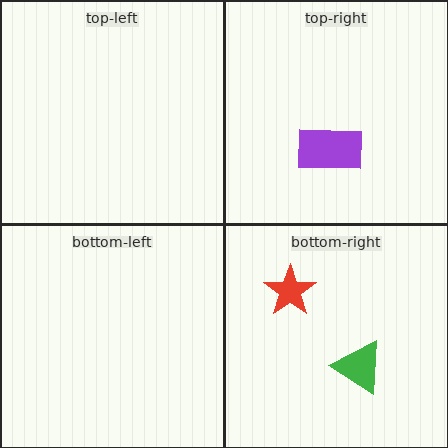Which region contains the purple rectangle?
The top-right region.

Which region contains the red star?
The bottom-right region.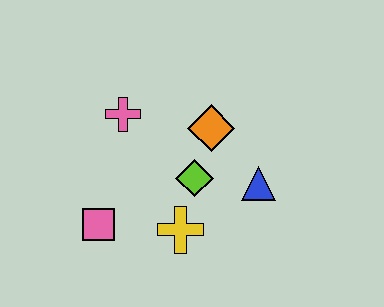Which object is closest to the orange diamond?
The lime diamond is closest to the orange diamond.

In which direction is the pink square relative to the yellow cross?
The pink square is to the left of the yellow cross.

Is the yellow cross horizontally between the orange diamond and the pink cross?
Yes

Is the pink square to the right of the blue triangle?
No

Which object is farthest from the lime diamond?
The pink square is farthest from the lime diamond.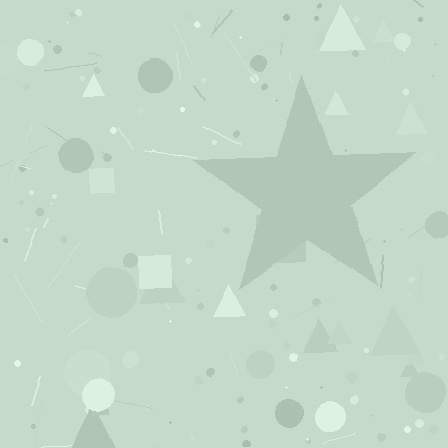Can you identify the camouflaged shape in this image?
The camouflaged shape is a star.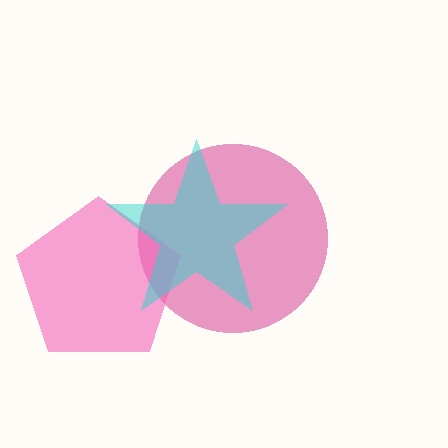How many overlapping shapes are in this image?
There are 3 overlapping shapes in the image.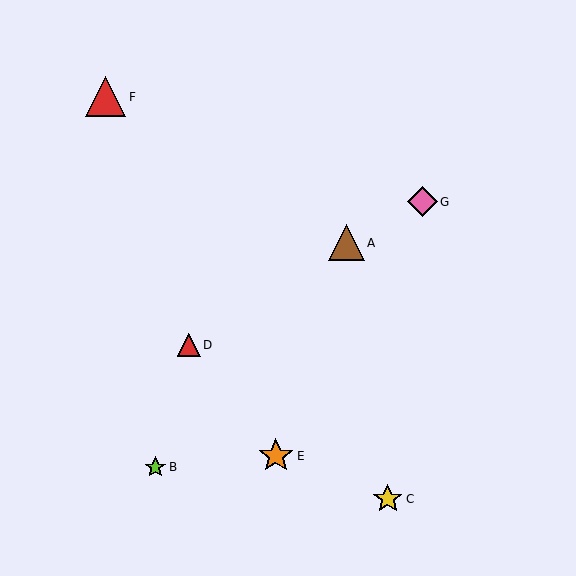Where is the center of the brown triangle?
The center of the brown triangle is at (346, 243).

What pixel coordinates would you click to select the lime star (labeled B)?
Click at (155, 467) to select the lime star B.